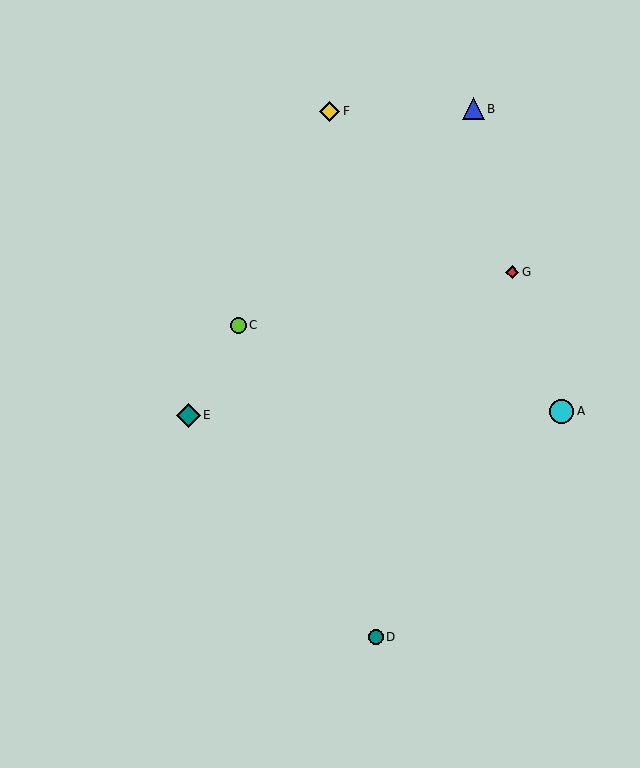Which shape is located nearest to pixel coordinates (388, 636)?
The teal circle (labeled D) at (376, 637) is nearest to that location.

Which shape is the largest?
The teal diamond (labeled E) is the largest.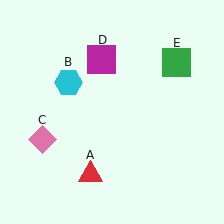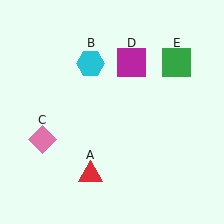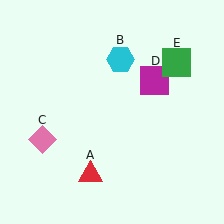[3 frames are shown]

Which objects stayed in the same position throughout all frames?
Red triangle (object A) and pink diamond (object C) and green square (object E) remained stationary.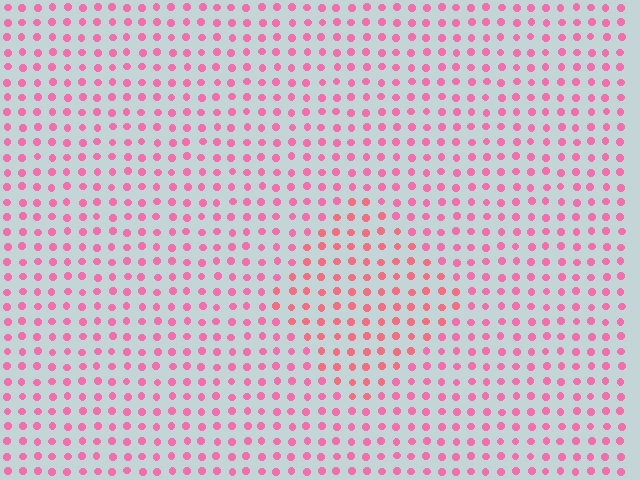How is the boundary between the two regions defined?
The boundary is defined purely by a slight shift in hue (about 19 degrees). Spacing, size, and orientation are identical on both sides.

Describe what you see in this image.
The image is filled with small pink elements in a uniform arrangement. A diamond-shaped region is visible where the elements are tinted to a slightly different hue, forming a subtle color boundary.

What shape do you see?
I see a diamond.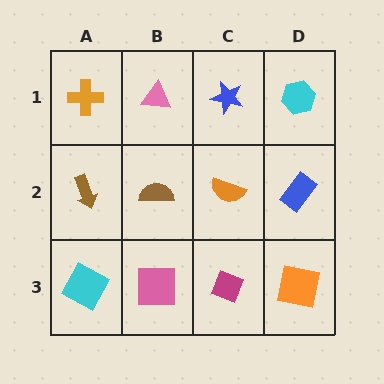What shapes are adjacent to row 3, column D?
A blue rectangle (row 2, column D), a magenta diamond (row 3, column C).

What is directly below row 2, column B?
A pink square.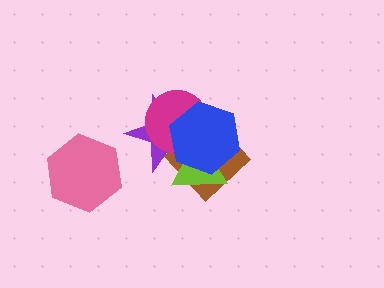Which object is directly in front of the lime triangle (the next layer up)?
The magenta circle is directly in front of the lime triangle.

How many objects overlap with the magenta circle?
4 objects overlap with the magenta circle.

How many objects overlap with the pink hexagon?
0 objects overlap with the pink hexagon.